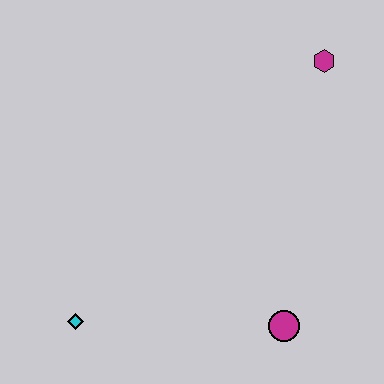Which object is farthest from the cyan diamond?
The magenta hexagon is farthest from the cyan diamond.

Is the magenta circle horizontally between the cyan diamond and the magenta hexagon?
Yes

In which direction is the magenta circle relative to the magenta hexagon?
The magenta circle is below the magenta hexagon.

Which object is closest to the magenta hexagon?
The magenta circle is closest to the magenta hexagon.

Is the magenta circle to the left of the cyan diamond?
No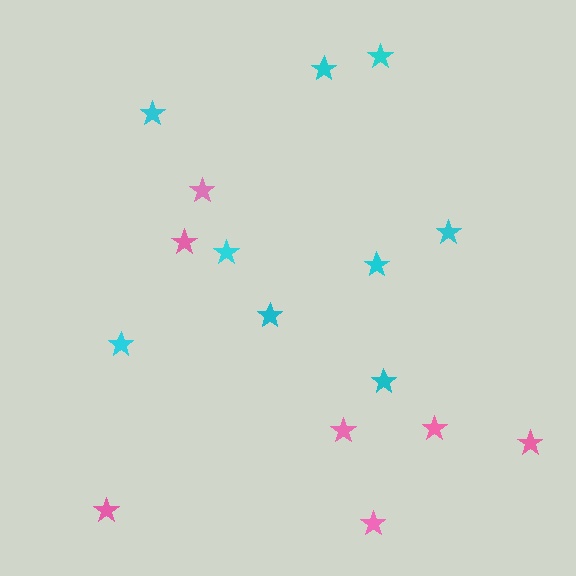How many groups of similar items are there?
There are 2 groups: one group of pink stars (7) and one group of cyan stars (9).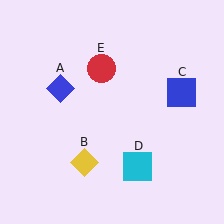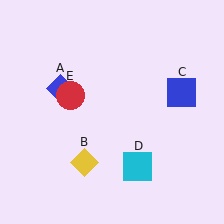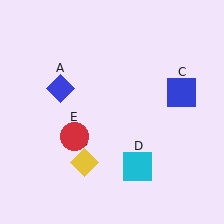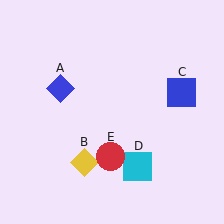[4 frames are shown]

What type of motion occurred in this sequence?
The red circle (object E) rotated counterclockwise around the center of the scene.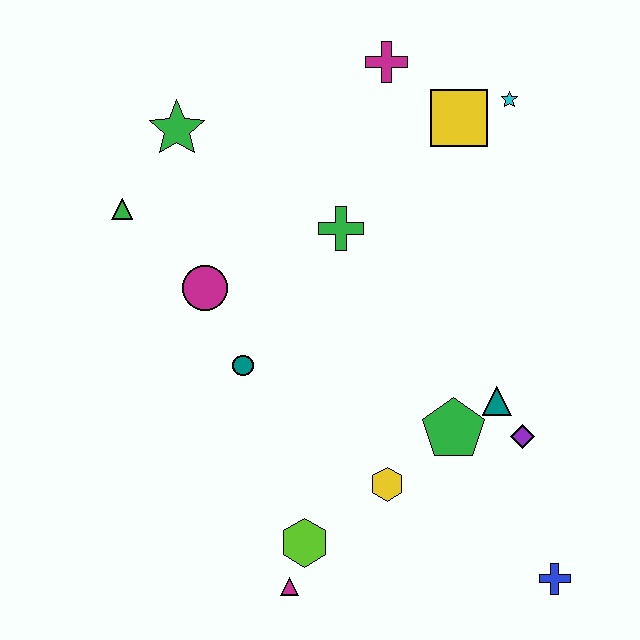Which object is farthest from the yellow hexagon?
The magenta cross is farthest from the yellow hexagon.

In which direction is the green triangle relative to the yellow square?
The green triangle is to the left of the yellow square.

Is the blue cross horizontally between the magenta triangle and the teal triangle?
No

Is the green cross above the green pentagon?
Yes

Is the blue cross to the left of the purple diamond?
No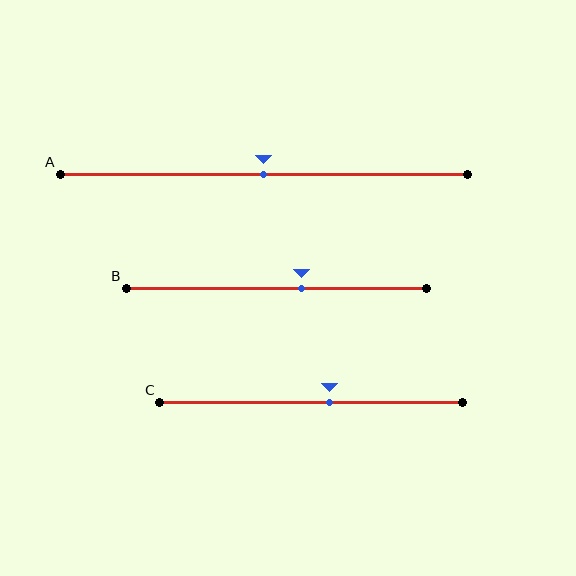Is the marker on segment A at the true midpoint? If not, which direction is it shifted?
Yes, the marker on segment A is at the true midpoint.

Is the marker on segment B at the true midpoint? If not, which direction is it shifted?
No, the marker on segment B is shifted to the right by about 8% of the segment length.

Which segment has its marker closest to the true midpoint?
Segment A has its marker closest to the true midpoint.